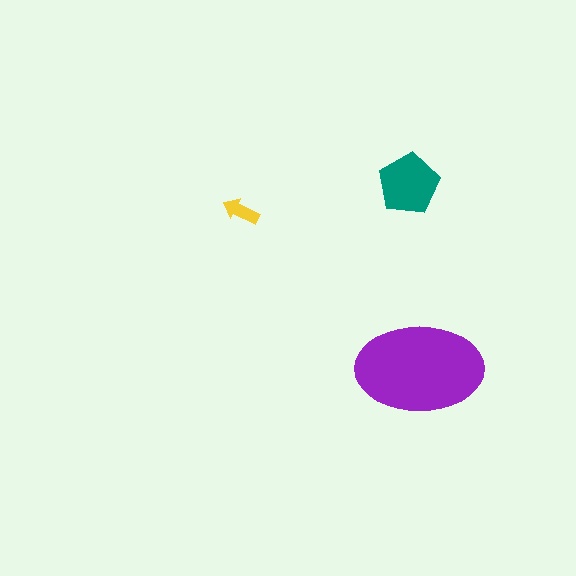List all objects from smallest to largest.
The yellow arrow, the teal pentagon, the purple ellipse.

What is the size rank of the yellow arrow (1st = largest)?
3rd.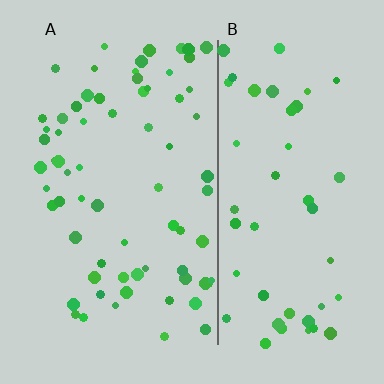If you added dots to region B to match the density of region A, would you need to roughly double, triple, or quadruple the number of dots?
Approximately double.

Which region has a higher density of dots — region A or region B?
A (the left).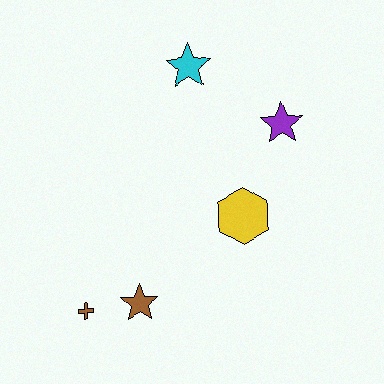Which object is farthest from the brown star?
The cyan star is farthest from the brown star.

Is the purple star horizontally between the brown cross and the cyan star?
No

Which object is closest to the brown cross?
The brown star is closest to the brown cross.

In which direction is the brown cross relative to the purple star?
The brown cross is to the left of the purple star.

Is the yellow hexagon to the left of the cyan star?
No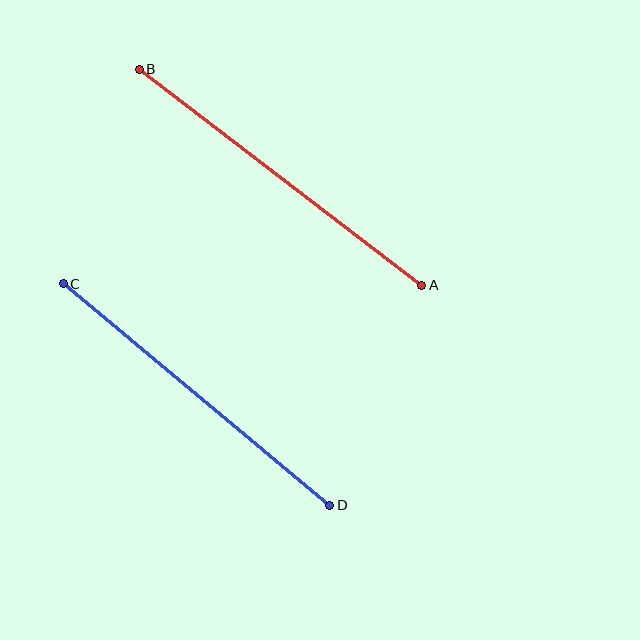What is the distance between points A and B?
The distance is approximately 355 pixels.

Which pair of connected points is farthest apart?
Points A and B are farthest apart.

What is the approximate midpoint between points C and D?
The midpoint is at approximately (197, 395) pixels.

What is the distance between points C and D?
The distance is approximately 346 pixels.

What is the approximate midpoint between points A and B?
The midpoint is at approximately (280, 177) pixels.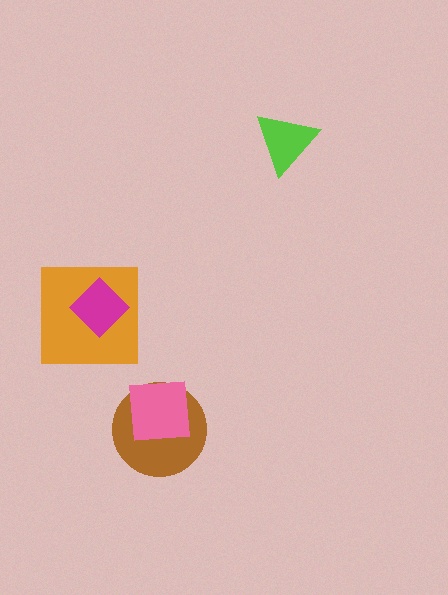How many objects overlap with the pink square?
1 object overlaps with the pink square.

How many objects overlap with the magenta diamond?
1 object overlaps with the magenta diamond.